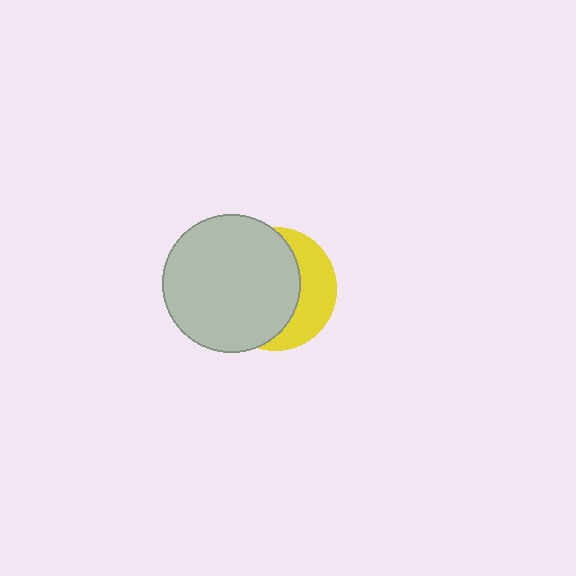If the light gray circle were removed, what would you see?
You would see the complete yellow circle.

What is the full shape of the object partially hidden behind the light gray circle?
The partially hidden object is a yellow circle.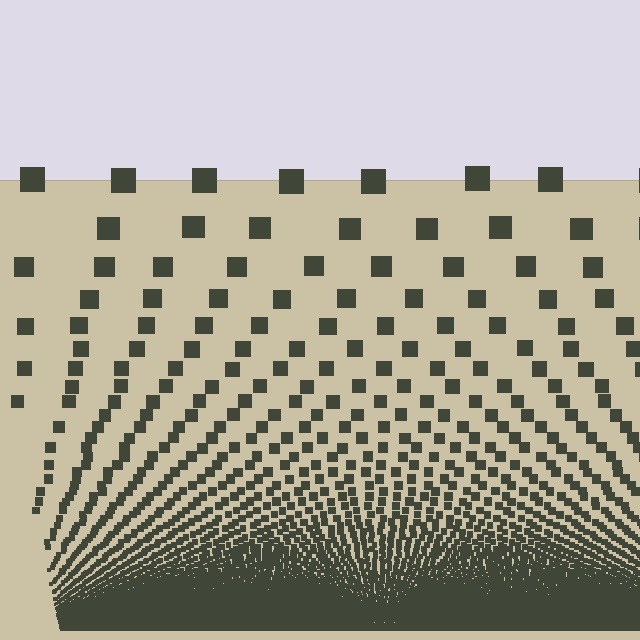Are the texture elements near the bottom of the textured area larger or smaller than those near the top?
Smaller. The gradient is inverted — elements near the bottom are smaller and denser.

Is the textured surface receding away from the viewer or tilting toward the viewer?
The surface appears to tilt toward the viewer. Texture elements get larger and sparser toward the top.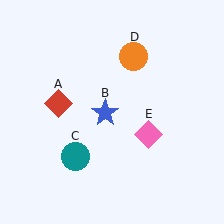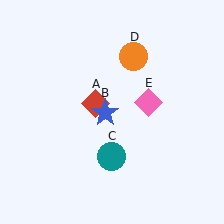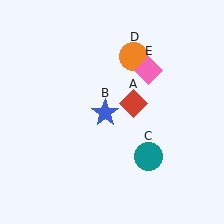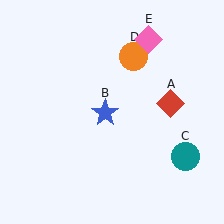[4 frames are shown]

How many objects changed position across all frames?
3 objects changed position: red diamond (object A), teal circle (object C), pink diamond (object E).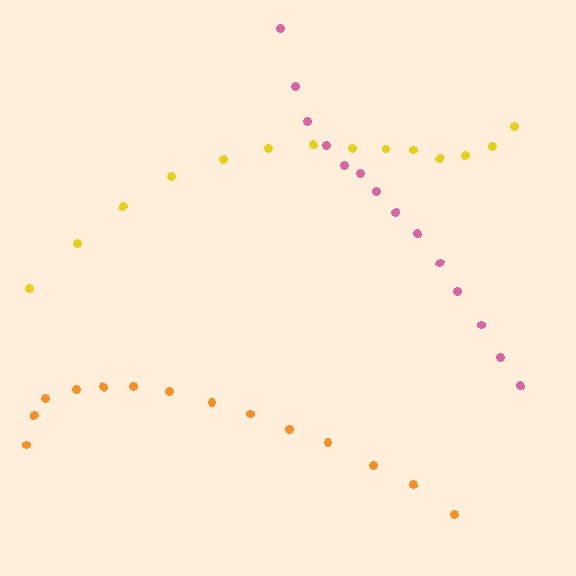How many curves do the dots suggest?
There are 3 distinct paths.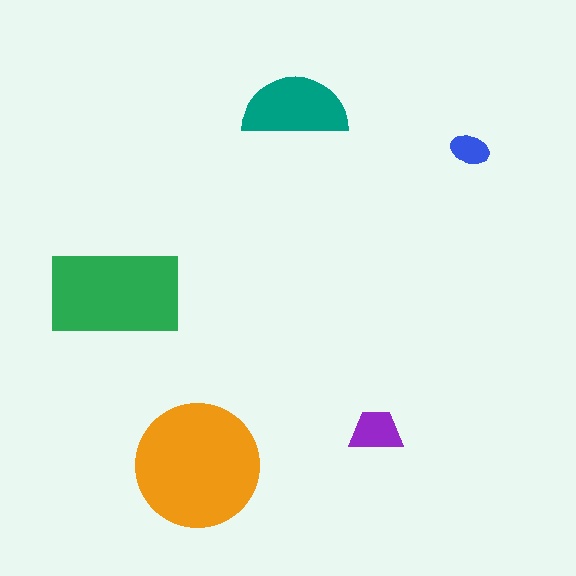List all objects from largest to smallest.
The orange circle, the green rectangle, the teal semicircle, the purple trapezoid, the blue ellipse.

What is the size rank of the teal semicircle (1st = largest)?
3rd.